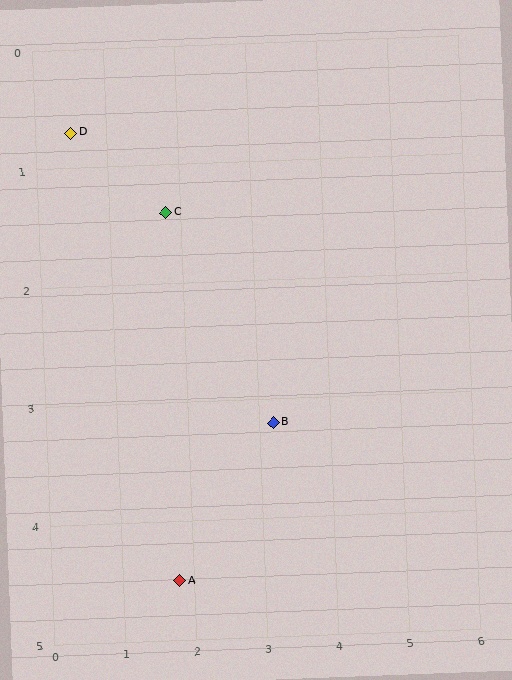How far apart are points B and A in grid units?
Points B and A are about 1.9 grid units apart.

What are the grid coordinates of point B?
Point B is at approximately (3.2, 3.2).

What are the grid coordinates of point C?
Point C is at approximately (1.8, 1.4).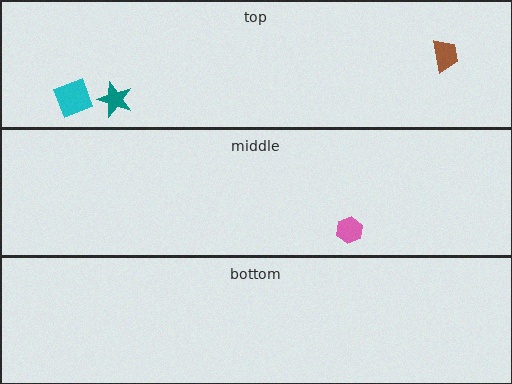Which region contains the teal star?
The top region.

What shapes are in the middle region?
The pink hexagon.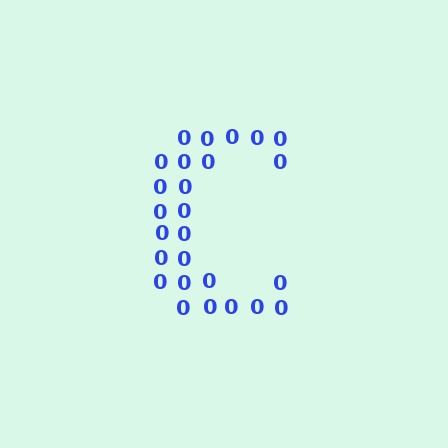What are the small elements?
The small elements are digit 0's.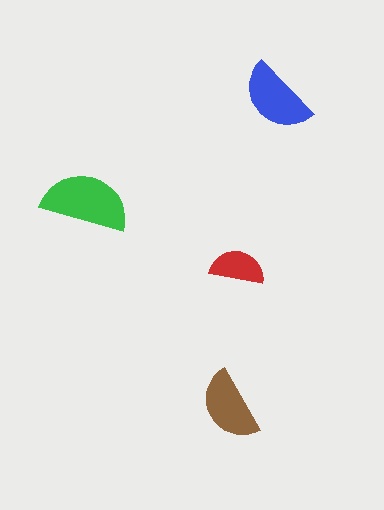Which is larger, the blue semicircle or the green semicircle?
The green one.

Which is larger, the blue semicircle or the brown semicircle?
The blue one.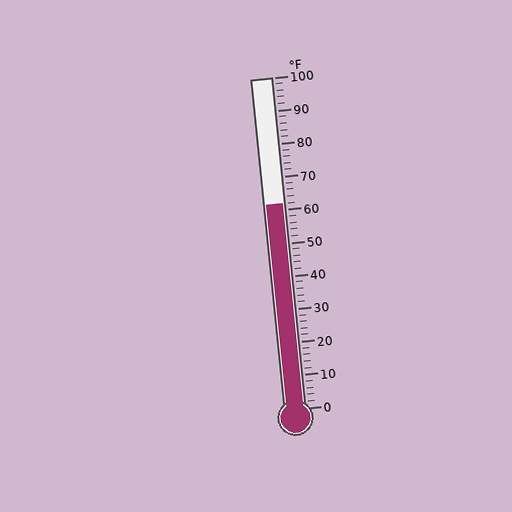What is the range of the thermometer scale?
The thermometer scale ranges from 0°F to 100°F.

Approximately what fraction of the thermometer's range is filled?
The thermometer is filled to approximately 60% of its range.